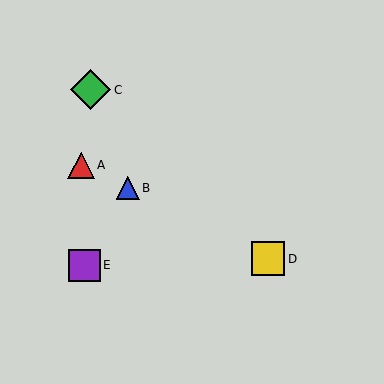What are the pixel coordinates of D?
Object D is at (268, 259).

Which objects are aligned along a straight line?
Objects A, B, D are aligned along a straight line.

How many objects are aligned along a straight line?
3 objects (A, B, D) are aligned along a straight line.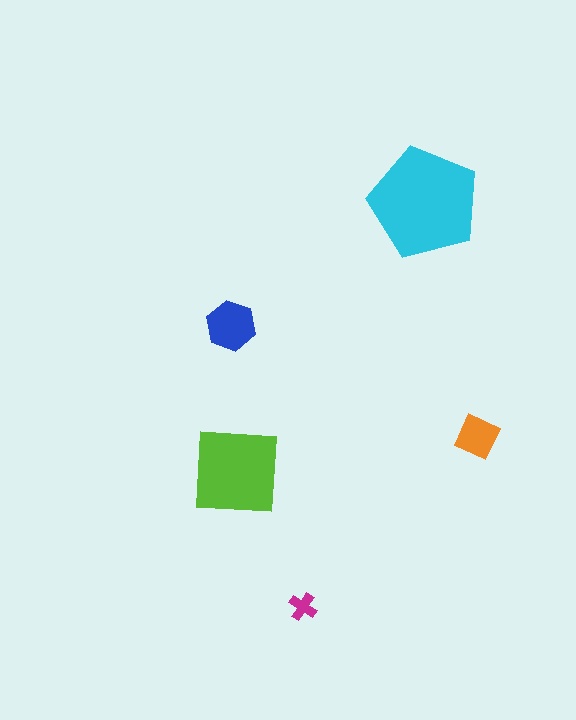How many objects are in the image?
There are 5 objects in the image.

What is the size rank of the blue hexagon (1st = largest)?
3rd.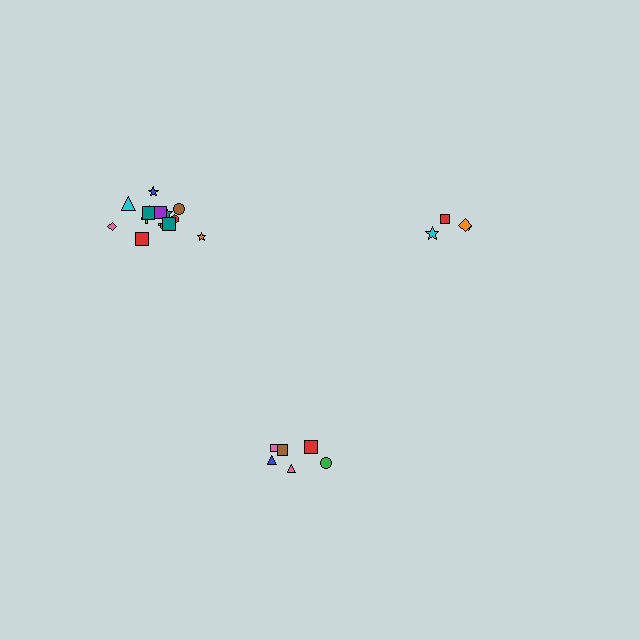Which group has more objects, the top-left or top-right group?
The top-left group.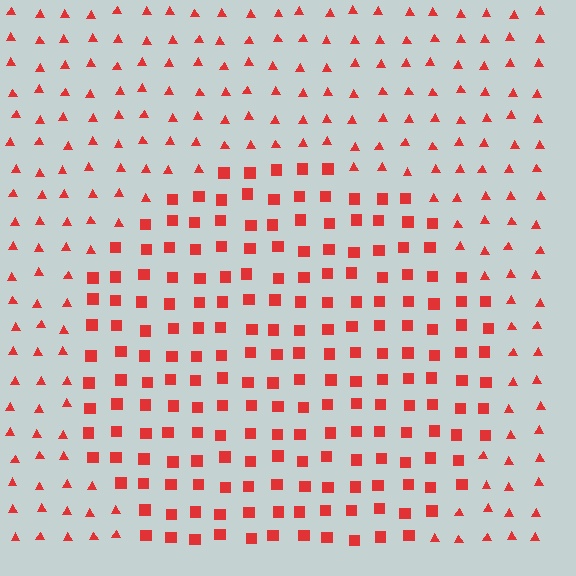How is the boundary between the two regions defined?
The boundary is defined by a change in element shape: squares inside vs. triangles outside. All elements share the same color and spacing.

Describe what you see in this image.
The image is filled with small red elements arranged in a uniform grid. A circle-shaped region contains squares, while the surrounding area contains triangles. The boundary is defined purely by the change in element shape.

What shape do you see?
I see a circle.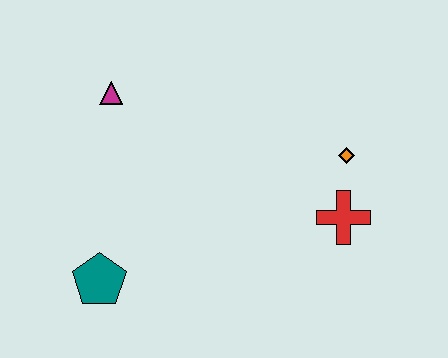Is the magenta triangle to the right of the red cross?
No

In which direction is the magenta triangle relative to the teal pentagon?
The magenta triangle is above the teal pentagon.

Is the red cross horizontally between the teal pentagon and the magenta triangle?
No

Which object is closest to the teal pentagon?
The magenta triangle is closest to the teal pentagon.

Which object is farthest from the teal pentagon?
The orange diamond is farthest from the teal pentagon.